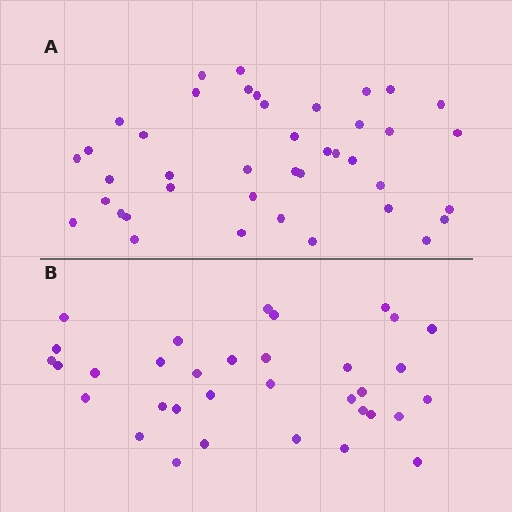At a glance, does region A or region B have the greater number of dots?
Region A (the top region) has more dots.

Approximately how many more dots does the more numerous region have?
Region A has roughly 8 or so more dots than region B.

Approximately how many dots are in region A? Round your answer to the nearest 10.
About 40 dots. (The exact count is 41, which rounds to 40.)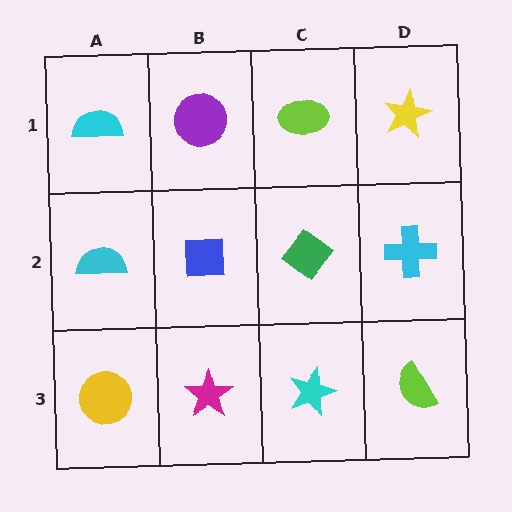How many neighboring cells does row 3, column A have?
2.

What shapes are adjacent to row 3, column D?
A cyan cross (row 2, column D), a cyan star (row 3, column C).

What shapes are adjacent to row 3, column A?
A cyan semicircle (row 2, column A), a magenta star (row 3, column B).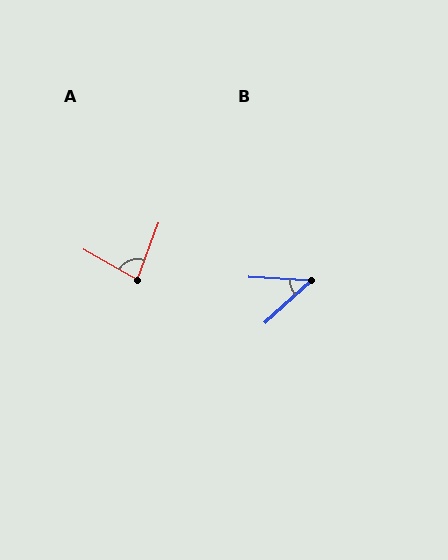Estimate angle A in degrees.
Approximately 81 degrees.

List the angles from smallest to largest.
B (45°), A (81°).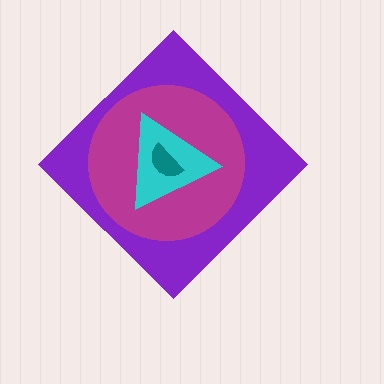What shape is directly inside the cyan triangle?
The teal semicircle.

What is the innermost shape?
The teal semicircle.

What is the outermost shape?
The purple diamond.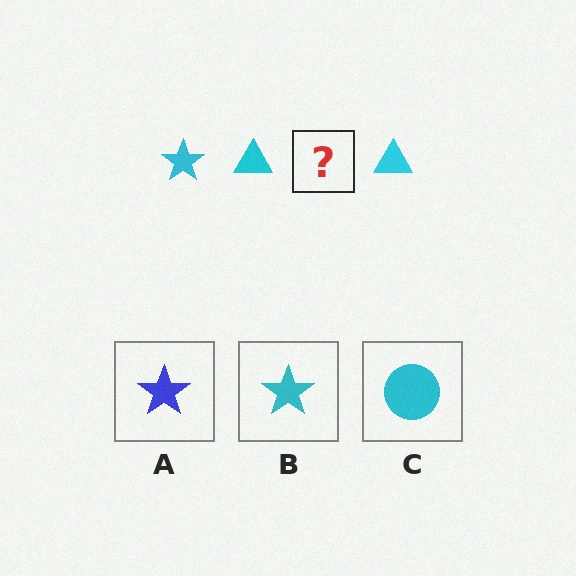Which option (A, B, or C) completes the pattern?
B.